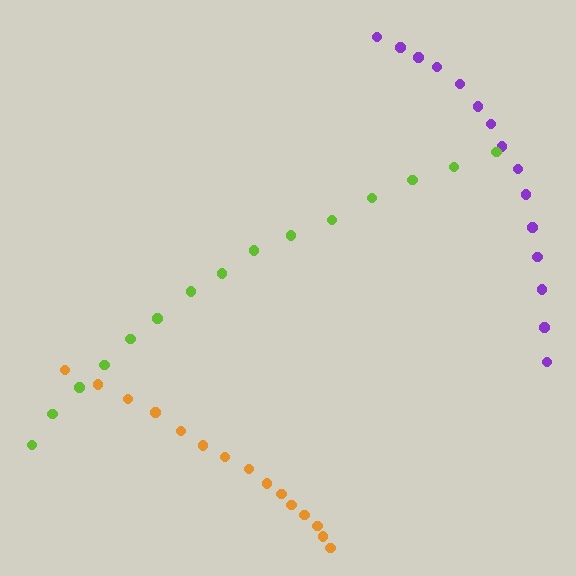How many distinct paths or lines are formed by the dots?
There are 3 distinct paths.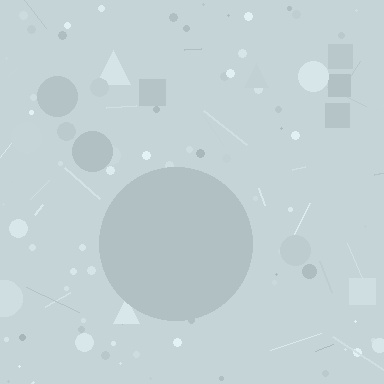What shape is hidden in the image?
A circle is hidden in the image.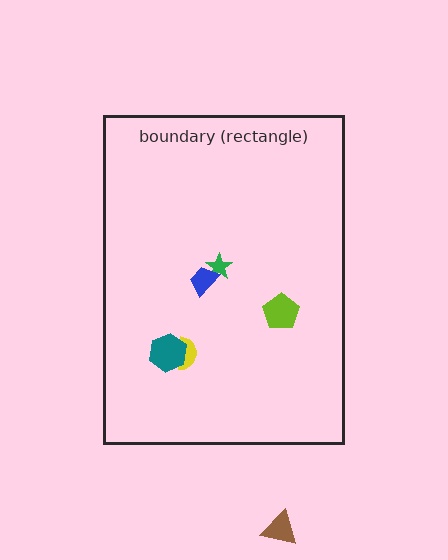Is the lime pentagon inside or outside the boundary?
Inside.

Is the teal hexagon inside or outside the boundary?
Inside.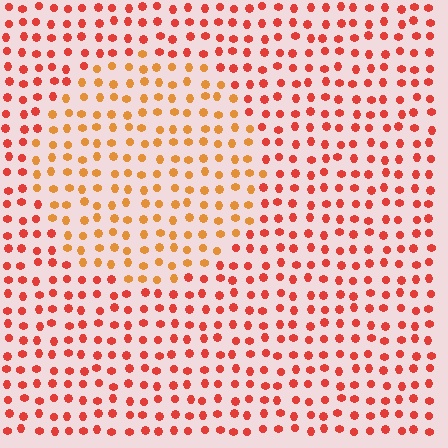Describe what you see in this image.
The image is filled with small red elements in a uniform arrangement. A circle-shaped region is visible where the elements are tinted to a slightly different hue, forming a subtle color boundary.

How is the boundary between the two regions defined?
The boundary is defined purely by a slight shift in hue (about 30 degrees). Spacing, size, and orientation are identical on both sides.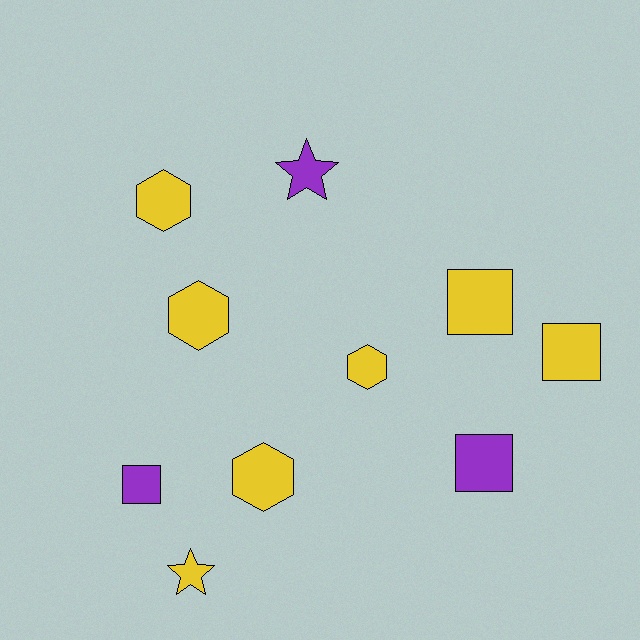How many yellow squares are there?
There are 2 yellow squares.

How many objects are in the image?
There are 10 objects.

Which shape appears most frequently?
Square, with 4 objects.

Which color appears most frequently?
Yellow, with 7 objects.